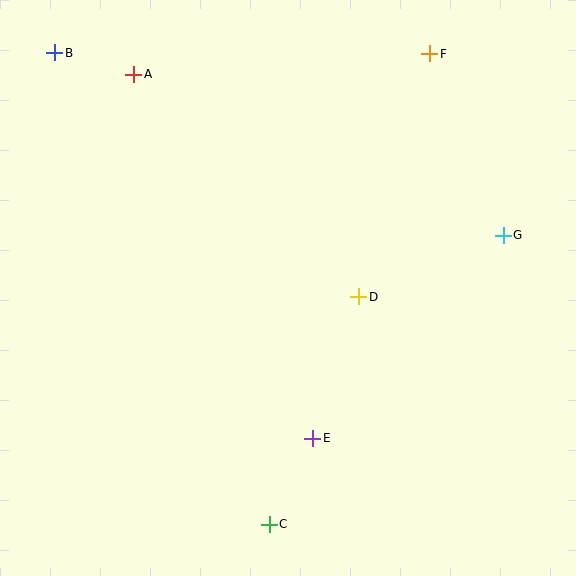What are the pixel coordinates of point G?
Point G is at (503, 235).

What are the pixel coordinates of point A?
Point A is at (134, 74).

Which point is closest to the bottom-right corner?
Point E is closest to the bottom-right corner.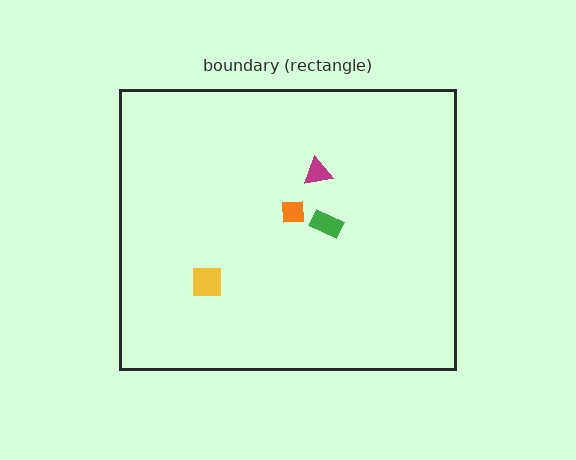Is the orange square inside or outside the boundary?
Inside.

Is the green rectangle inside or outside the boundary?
Inside.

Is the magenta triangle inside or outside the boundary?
Inside.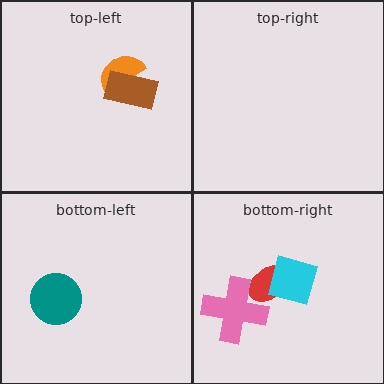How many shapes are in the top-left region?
2.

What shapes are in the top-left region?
The orange semicircle, the brown rectangle.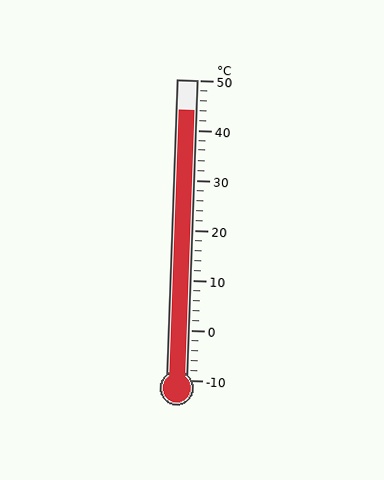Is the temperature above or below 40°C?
The temperature is above 40°C.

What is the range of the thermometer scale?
The thermometer scale ranges from -10°C to 50°C.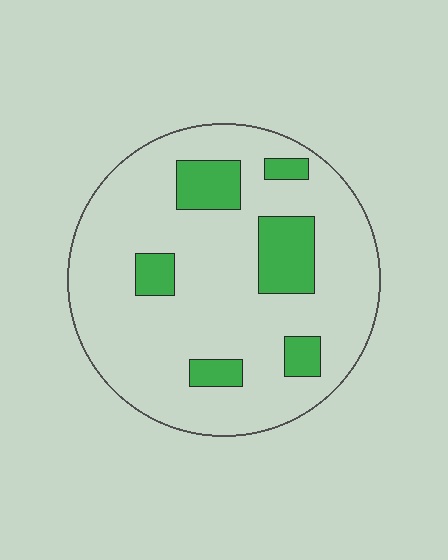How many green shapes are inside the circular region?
6.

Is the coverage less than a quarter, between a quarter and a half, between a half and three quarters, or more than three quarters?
Less than a quarter.